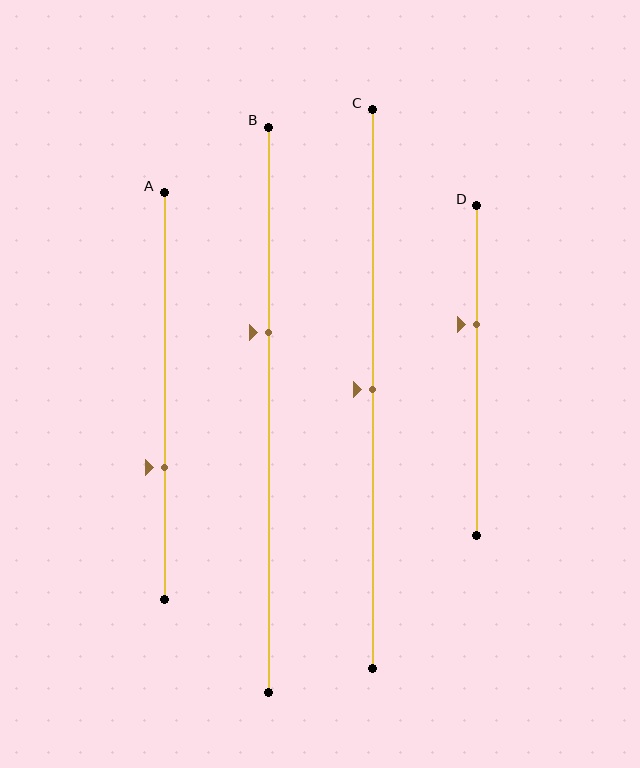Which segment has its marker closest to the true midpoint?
Segment C has its marker closest to the true midpoint.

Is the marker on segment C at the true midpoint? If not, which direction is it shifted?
Yes, the marker on segment C is at the true midpoint.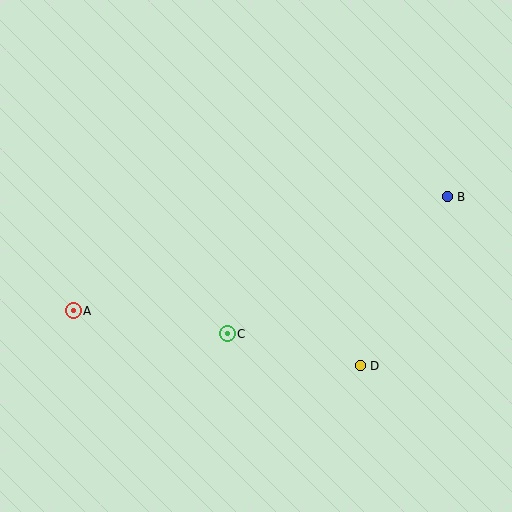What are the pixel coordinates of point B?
Point B is at (447, 197).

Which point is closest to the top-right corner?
Point B is closest to the top-right corner.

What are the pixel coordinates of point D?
Point D is at (360, 366).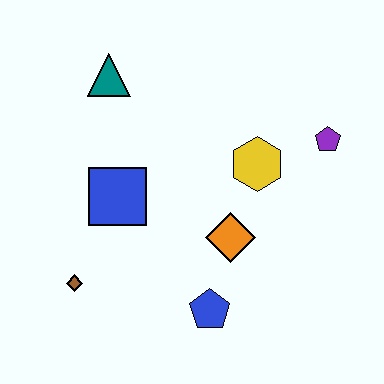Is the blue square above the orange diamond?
Yes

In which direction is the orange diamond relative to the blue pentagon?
The orange diamond is above the blue pentagon.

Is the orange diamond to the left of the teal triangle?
No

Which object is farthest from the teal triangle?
The blue pentagon is farthest from the teal triangle.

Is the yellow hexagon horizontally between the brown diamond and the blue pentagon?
No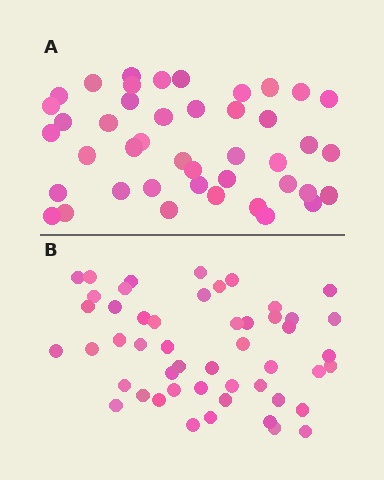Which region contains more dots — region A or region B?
Region B (the bottom region) has more dots.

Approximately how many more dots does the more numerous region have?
Region B has roughly 8 or so more dots than region A.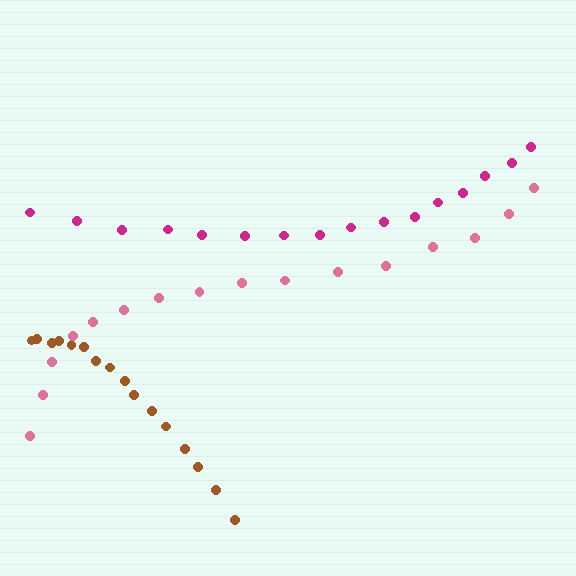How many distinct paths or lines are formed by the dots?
There are 3 distinct paths.